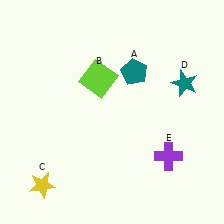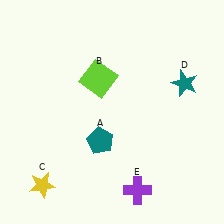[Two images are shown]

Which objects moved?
The objects that moved are: the teal pentagon (A), the purple cross (E).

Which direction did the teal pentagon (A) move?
The teal pentagon (A) moved down.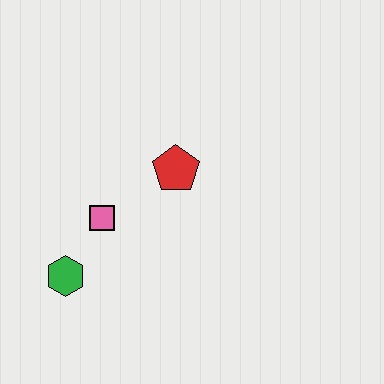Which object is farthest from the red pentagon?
The green hexagon is farthest from the red pentagon.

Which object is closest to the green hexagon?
The pink square is closest to the green hexagon.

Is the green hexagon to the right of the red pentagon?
No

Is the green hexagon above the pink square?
No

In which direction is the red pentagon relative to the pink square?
The red pentagon is to the right of the pink square.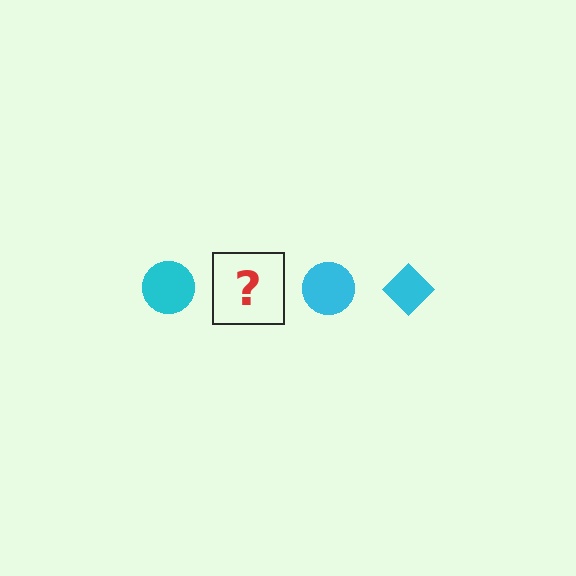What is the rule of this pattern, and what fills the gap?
The rule is that the pattern cycles through circle, diamond shapes in cyan. The gap should be filled with a cyan diamond.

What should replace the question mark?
The question mark should be replaced with a cyan diamond.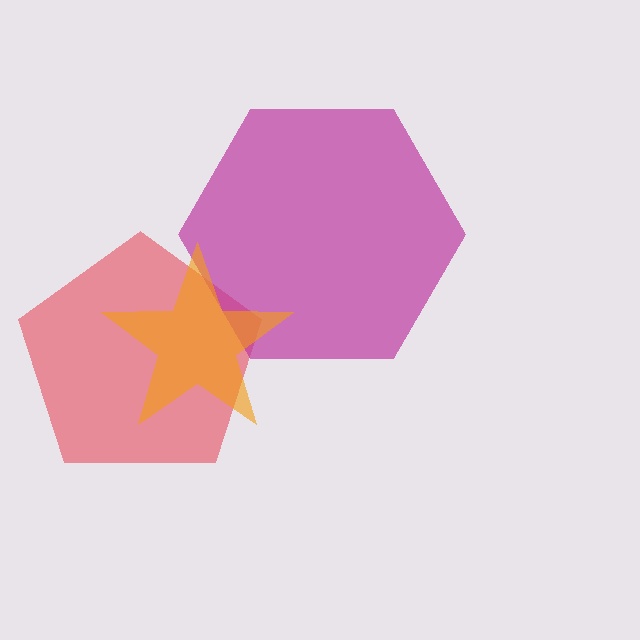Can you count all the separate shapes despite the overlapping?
Yes, there are 3 separate shapes.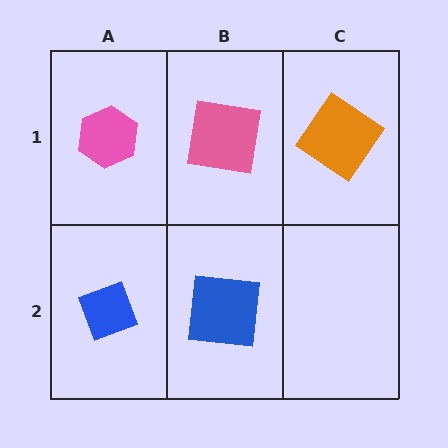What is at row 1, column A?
A pink hexagon.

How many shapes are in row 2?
2 shapes.